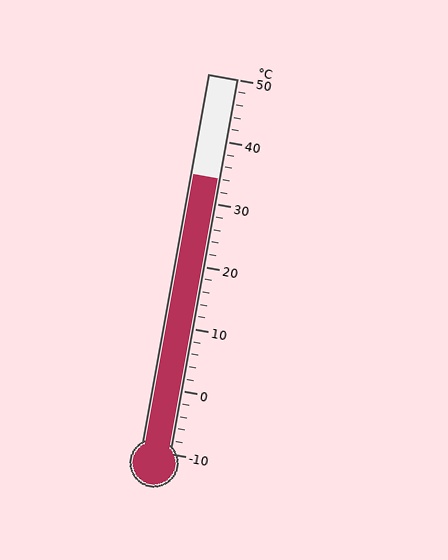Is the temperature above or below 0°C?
The temperature is above 0°C.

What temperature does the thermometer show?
The thermometer shows approximately 34°C.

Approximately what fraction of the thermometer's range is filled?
The thermometer is filled to approximately 75% of its range.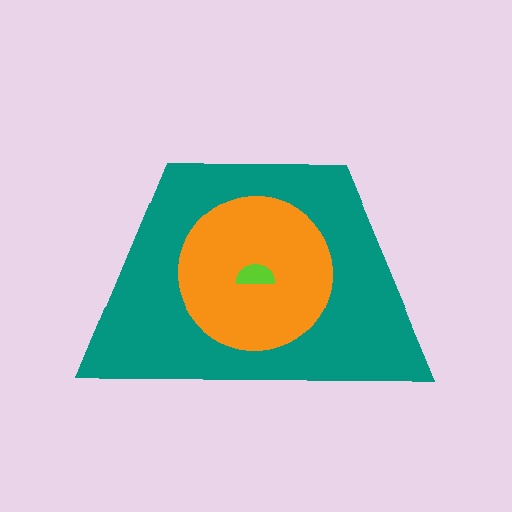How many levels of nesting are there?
3.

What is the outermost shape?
The teal trapezoid.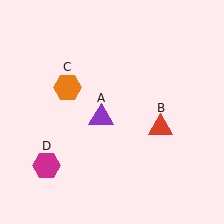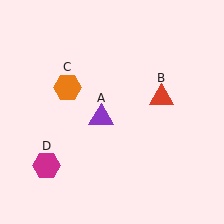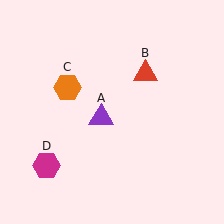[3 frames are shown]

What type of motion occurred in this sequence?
The red triangle (object B) rotated counterclockwise around the center of the scene.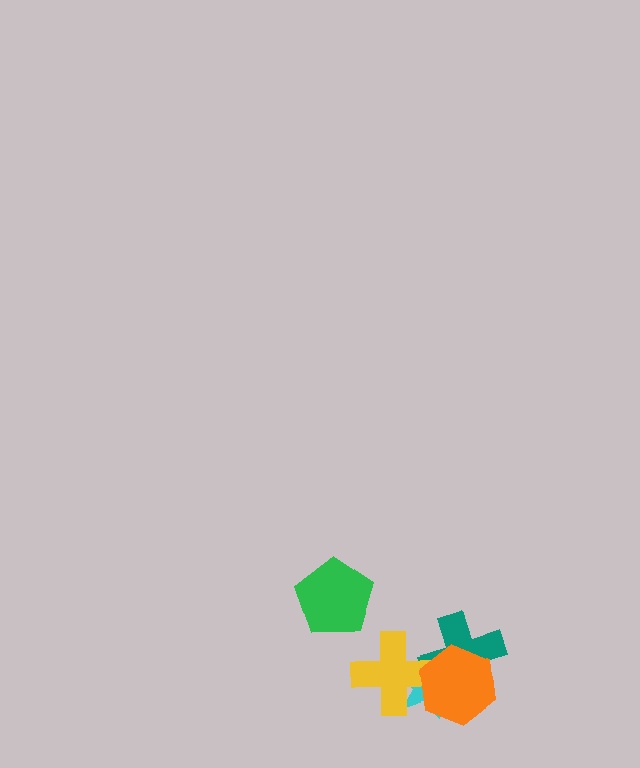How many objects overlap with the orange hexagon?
3 objects overlap with the orange hexagon.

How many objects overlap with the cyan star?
3 objects overlap with the cyan star.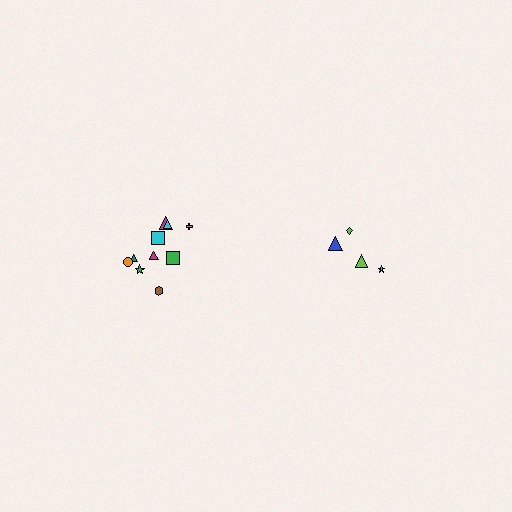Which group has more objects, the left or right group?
The left group.